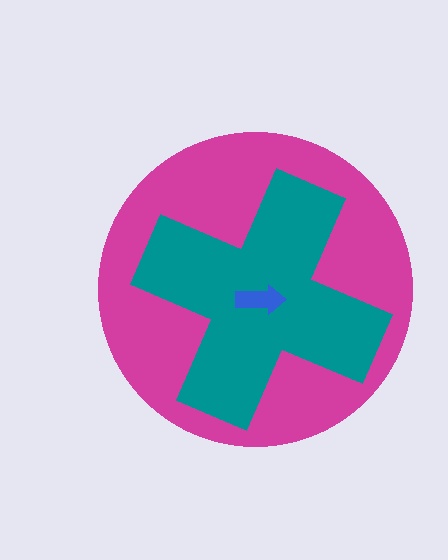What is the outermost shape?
The magenta circle.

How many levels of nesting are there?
3.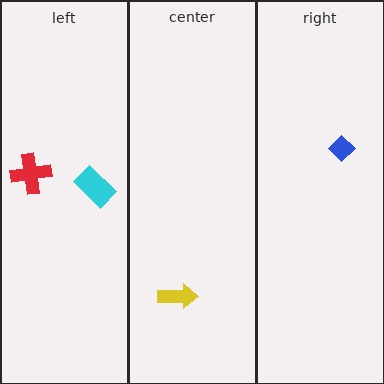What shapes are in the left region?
The cyan rectangle, the red cross.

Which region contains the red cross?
The left region.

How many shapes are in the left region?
2.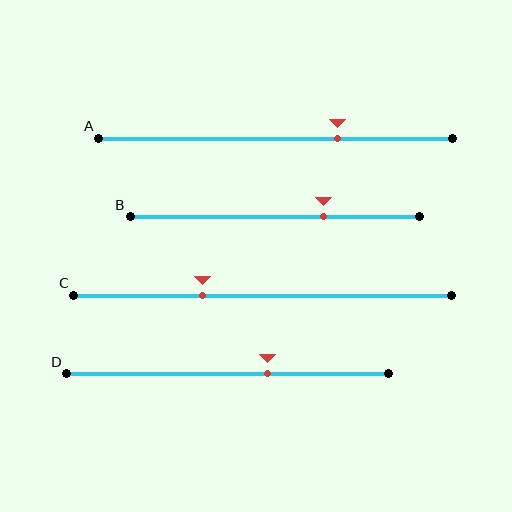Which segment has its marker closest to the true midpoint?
Segment D has its marker closest to the true midpoint.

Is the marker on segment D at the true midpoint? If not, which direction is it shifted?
No, the marker on segment D is shifted to the right by about 12% of the segment length.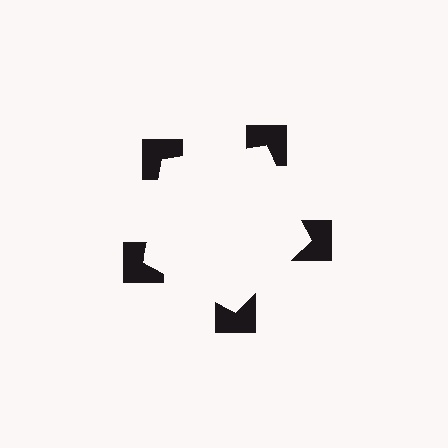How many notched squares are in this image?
There are 5 — one at each vertex of the illusory pentagon.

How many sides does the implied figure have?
5 sides.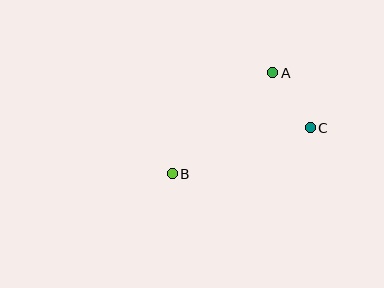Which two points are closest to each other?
Points A and C are closest to each other.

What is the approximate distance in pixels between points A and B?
The distance between A and B is approximately 143 pixels.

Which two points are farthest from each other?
Points B and C are farthest from each other.